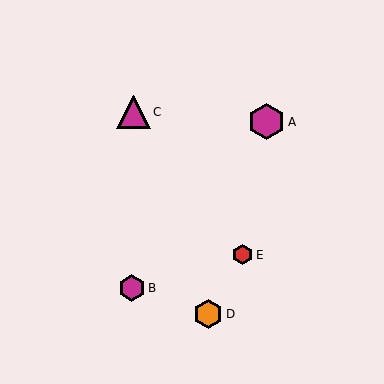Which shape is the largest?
The magenta hexagon (labeled A) is the largest.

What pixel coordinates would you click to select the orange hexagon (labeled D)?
Click at (208, 314) to select the orange hexagon D.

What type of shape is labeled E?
Shape E is a red hexagon.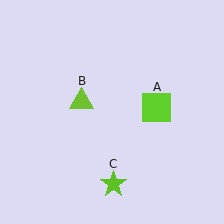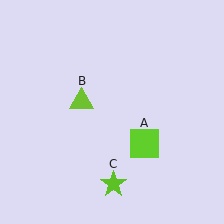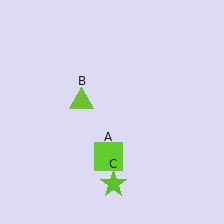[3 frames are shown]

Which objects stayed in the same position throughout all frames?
Lime triangle (object B) and lime star (object C) remained stationary.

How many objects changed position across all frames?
1 object changed position: lime square (object A).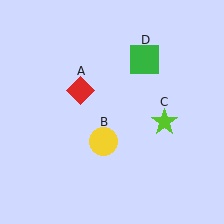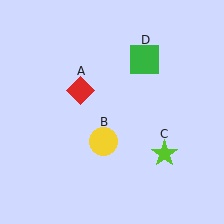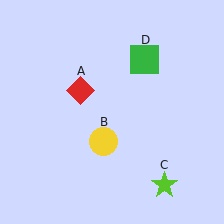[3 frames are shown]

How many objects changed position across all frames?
1 object changed position: lime star (object C).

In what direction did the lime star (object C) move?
The lime star (object C) moved down.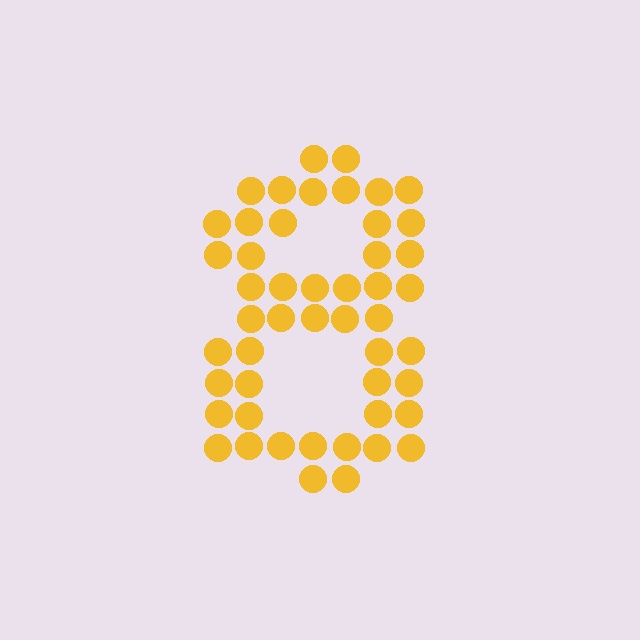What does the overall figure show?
The overall figure shows the digit 8.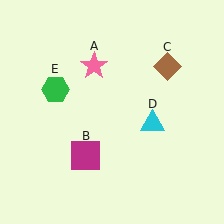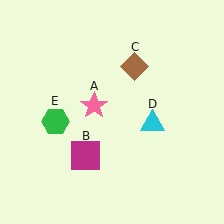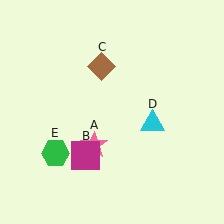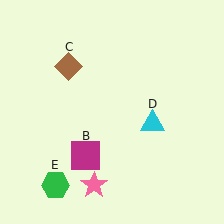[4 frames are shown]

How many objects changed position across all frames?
3 objects changed position: pink star (object A), brown diamond (object C), green hexagon (object E).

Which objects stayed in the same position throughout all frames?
Magenta square (object B) and cyan triangle (object D) remained stationary.